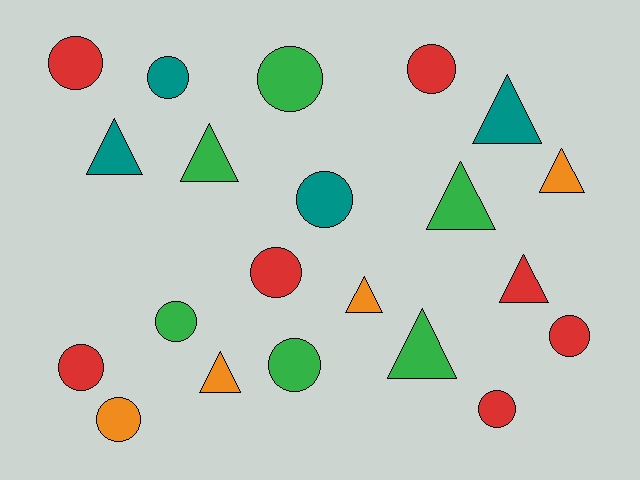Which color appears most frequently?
Red, with 7 objects.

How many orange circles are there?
There is 1 orange circle.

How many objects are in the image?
There are 21 objects.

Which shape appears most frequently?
Circle, with 12 objects.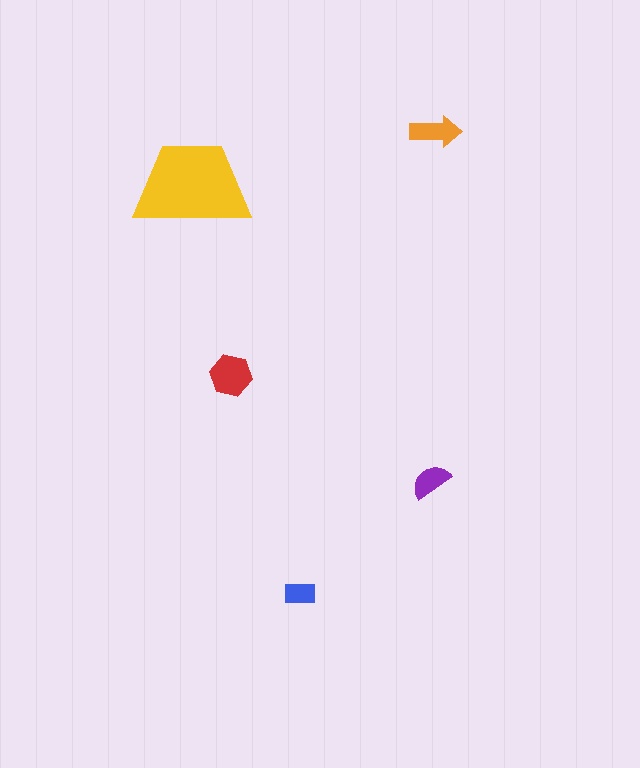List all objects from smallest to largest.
The blue rectangle, the purple semicircle, the orange arrow, the red hexagon, the yellow trapezoid.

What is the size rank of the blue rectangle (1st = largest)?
5th.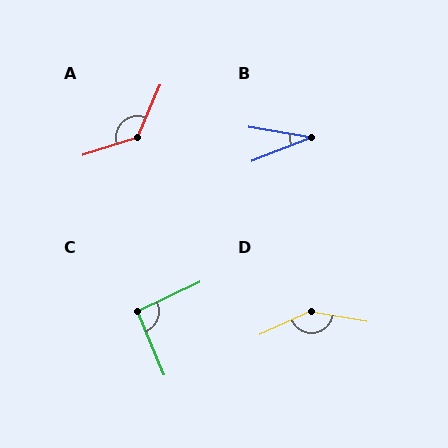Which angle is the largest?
D, at approximately 146 degrees.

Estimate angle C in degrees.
Approximately 92 degrees.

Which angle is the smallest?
B, at approximately 31 degrees.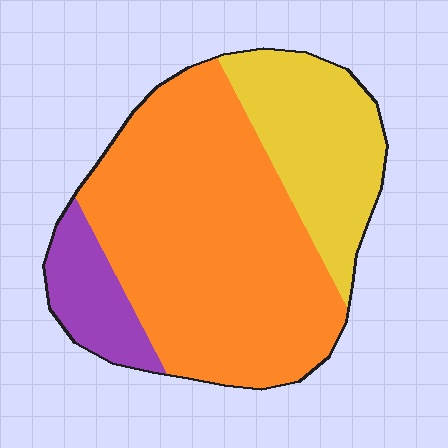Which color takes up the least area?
Purple, at roughly 10%.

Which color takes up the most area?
Orange, at roughly 65%.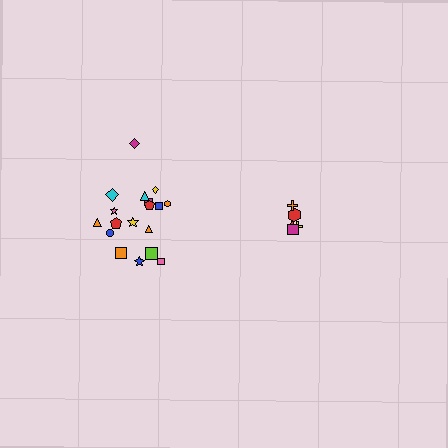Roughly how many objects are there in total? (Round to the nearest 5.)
Roughly 25 objects in total.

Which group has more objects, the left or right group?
The left group.